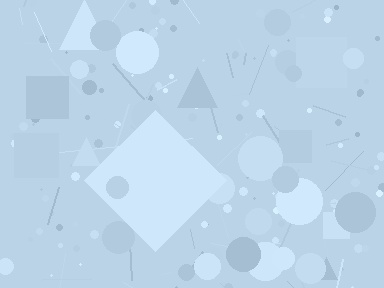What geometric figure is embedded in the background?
A diamond is embedded in the background.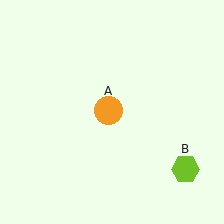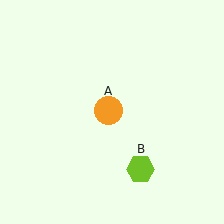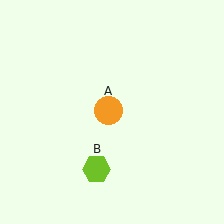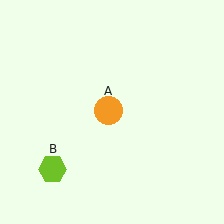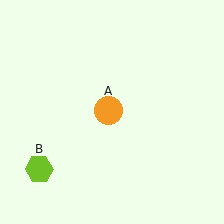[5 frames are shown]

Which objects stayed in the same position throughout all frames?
Orange circle (object A) remained stationary.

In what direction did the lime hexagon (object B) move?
The lime hexagon (object B) moved left.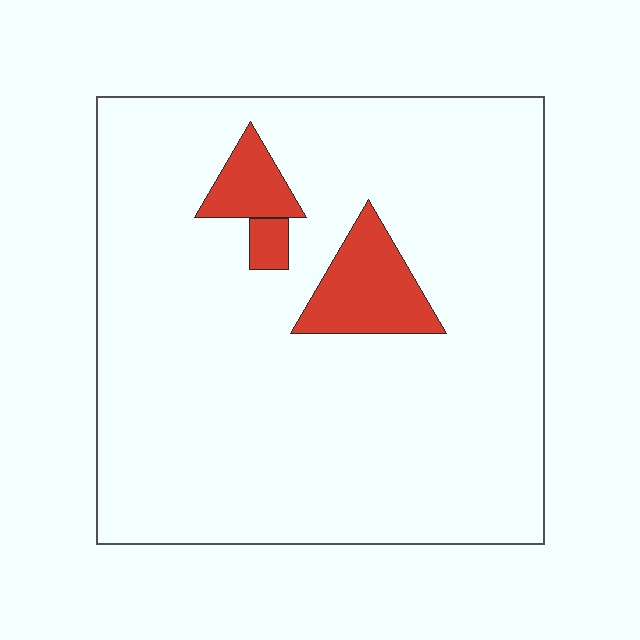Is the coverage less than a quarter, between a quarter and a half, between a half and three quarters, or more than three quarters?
Less than a quarter.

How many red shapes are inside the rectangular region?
3.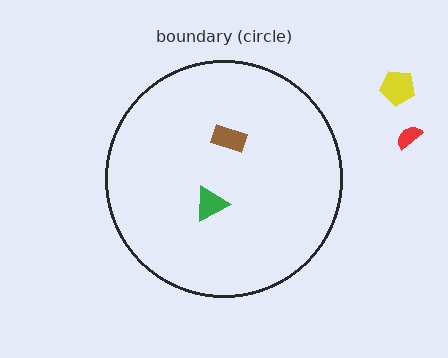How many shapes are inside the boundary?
2 inside, 2 outside.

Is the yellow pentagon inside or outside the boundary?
Outside.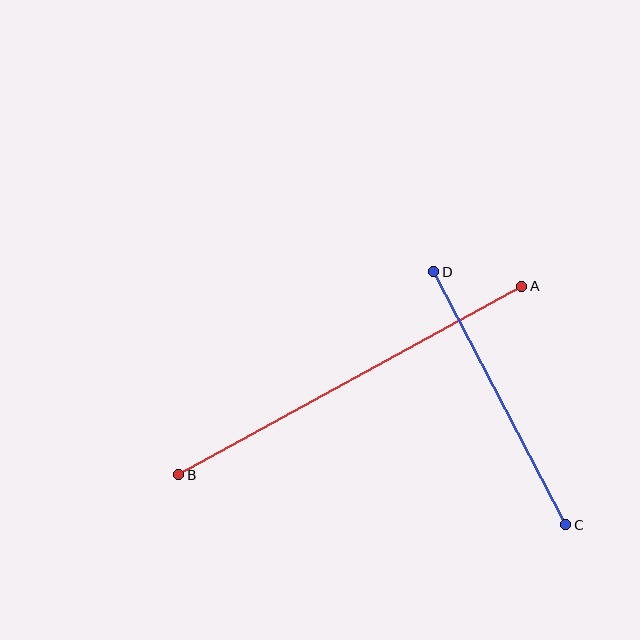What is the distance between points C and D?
The distance is approximately 285 pixels.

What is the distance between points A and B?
The distance is approximately 391 pixels.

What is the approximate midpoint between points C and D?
The midpoint is at approximately (500, 398) pixels.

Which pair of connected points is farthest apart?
Points A and B are farthest apart.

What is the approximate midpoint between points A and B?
The midpoint is at approximately (350, 381) pixels.